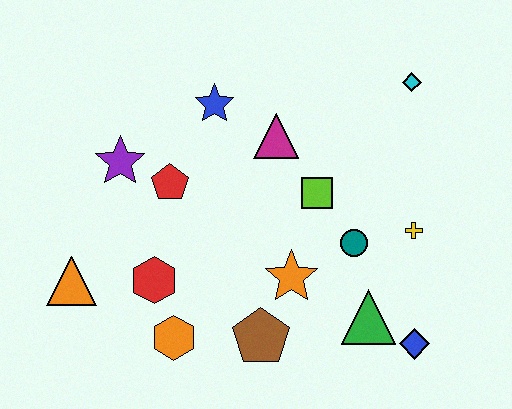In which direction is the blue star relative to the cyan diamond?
The blue star is to the left of the cyan diamond.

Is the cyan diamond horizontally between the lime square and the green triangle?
No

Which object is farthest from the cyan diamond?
The orange triangle is farthest from the cyan diamond.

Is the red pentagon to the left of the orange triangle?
No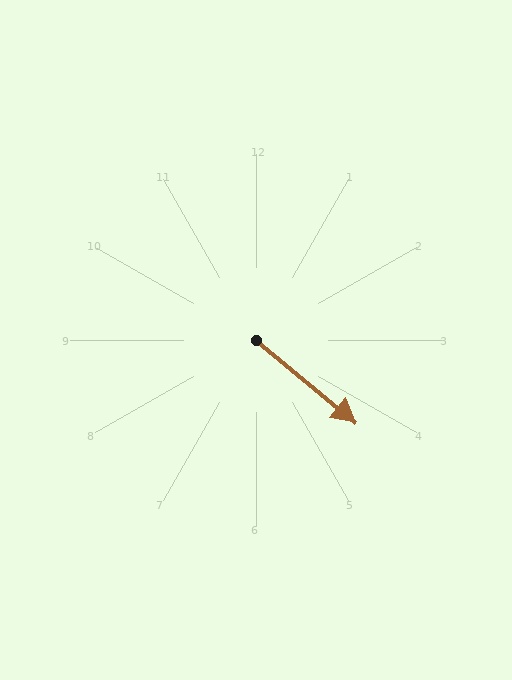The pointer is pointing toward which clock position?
Roughly 4 o'clock.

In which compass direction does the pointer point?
Southeast.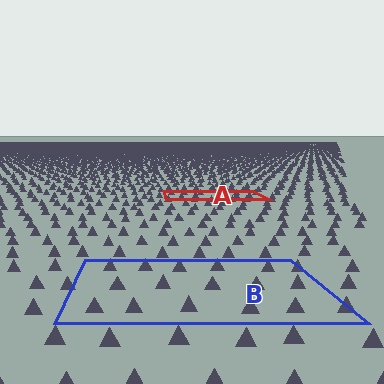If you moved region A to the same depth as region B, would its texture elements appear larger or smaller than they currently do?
They would appear larger. At a closer depth, the same texture elements are projected at a bigger on-screen size.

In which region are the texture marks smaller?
The texture marks are smaller in region A, because it is farther away.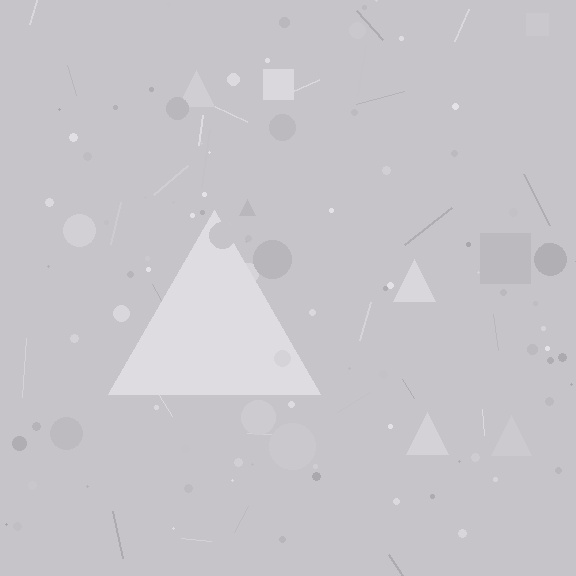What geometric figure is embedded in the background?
A triangle is embedded in the background.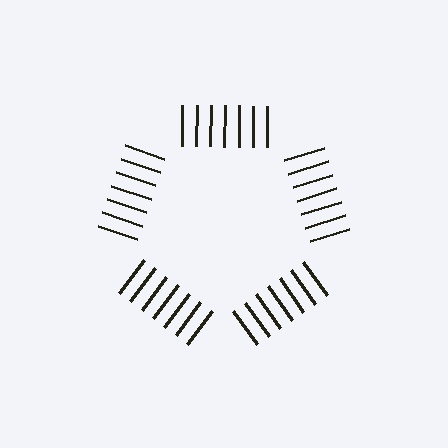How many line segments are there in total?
35 — 7 along each of the 5 edges.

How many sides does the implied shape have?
5 sides — the line-ends trace a pentagon.